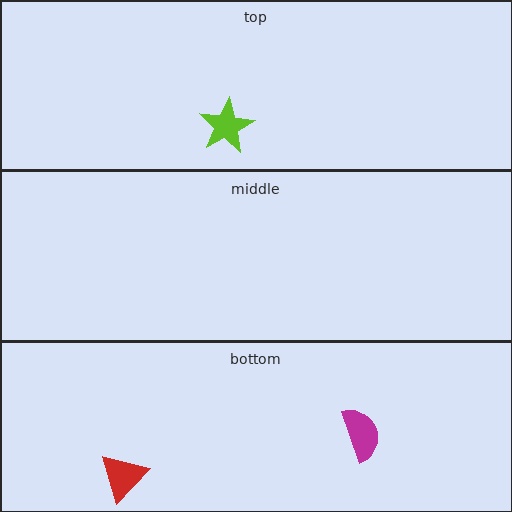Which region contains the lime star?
The top region.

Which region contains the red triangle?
The bottom region.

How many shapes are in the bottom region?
2.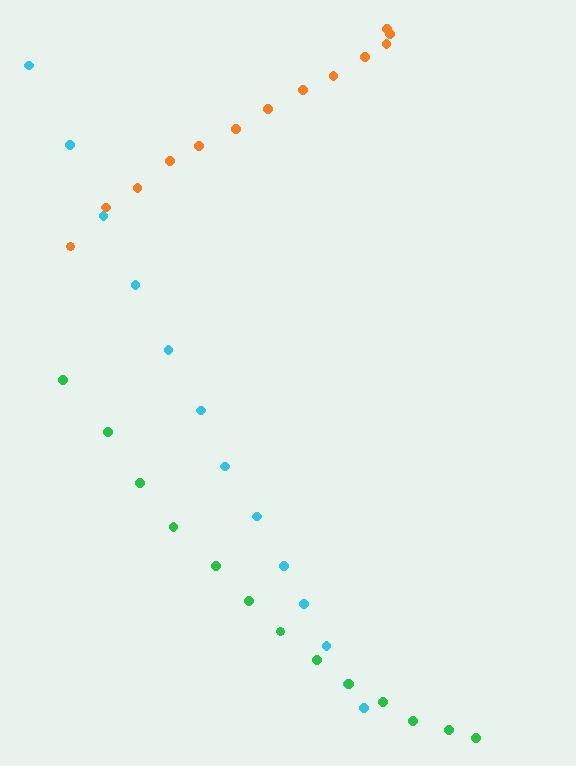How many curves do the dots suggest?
There are 3 distinct paths.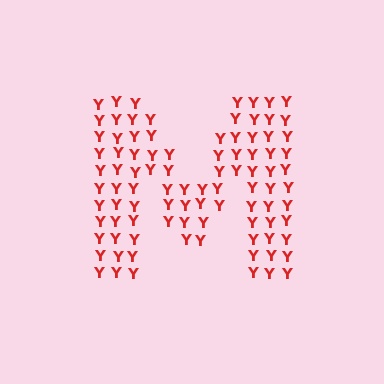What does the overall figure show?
The overall figure shows the letter M.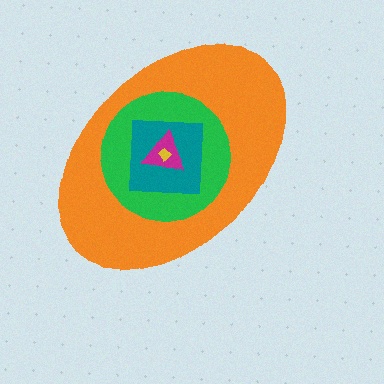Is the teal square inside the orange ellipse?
Yes.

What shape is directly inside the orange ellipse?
The green circle.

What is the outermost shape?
The orange ellipse.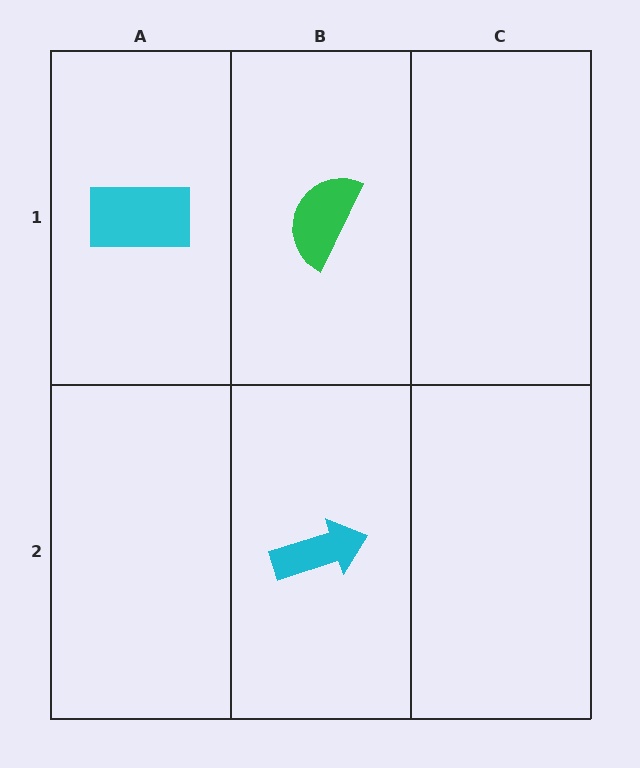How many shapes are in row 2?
1 shape.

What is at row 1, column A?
A cyan rectangle.